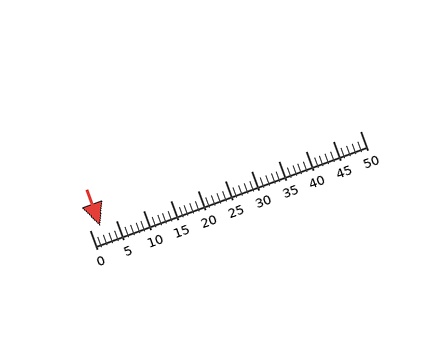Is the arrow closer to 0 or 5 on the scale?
The arrow is closer to 0.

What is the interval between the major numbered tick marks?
The major tick marks are spaced 5 units apart.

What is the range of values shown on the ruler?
The ruler shows values from 0 to 50.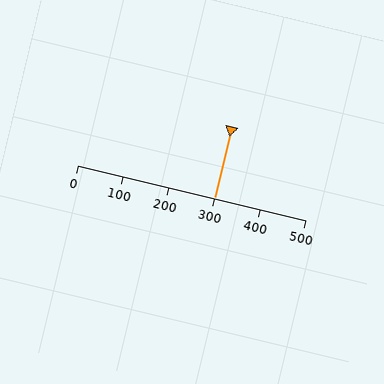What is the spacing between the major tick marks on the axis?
The major ticks are spaced 100 apart.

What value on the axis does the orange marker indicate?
The marker indicates approximately 300.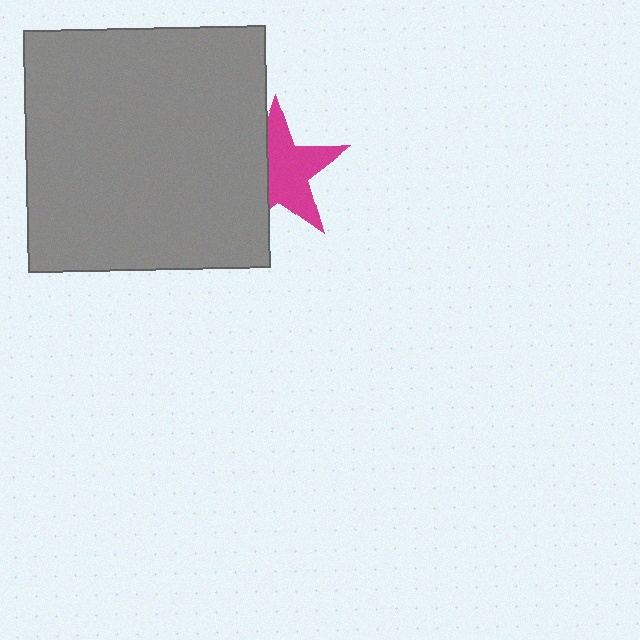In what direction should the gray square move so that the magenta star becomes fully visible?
The gray square should move left. That is the shortest direction to clear the overlap and leave the magenta star fully visible.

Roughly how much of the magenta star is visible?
About half of it is visible (roughly 63%).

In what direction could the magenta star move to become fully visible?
The magenta star could move right. That would shift it out from behind the gray square entirely.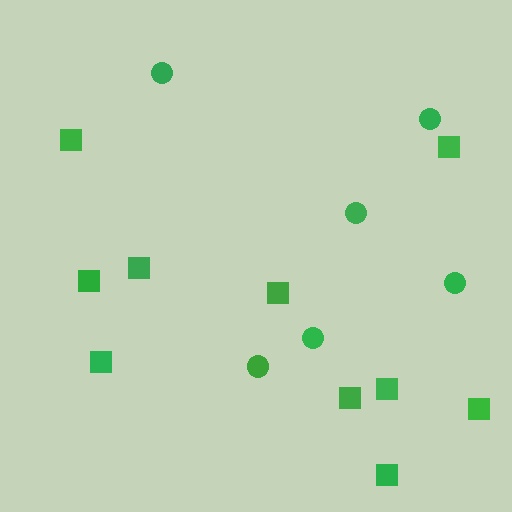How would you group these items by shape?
There are 2 groups: one group of squares (10) and one group of circles (6).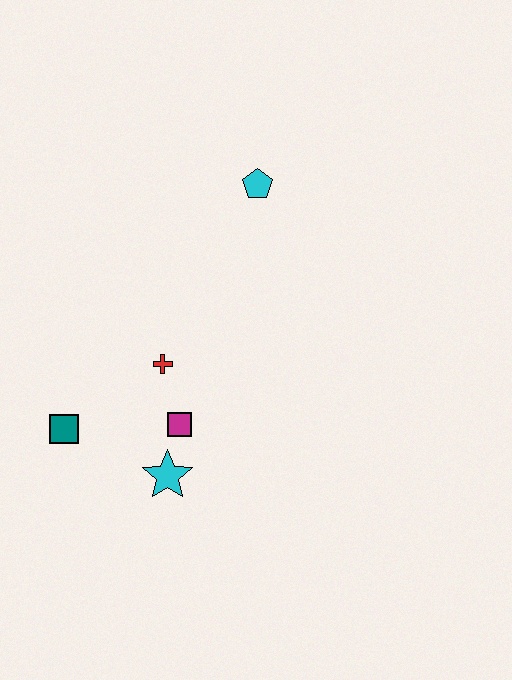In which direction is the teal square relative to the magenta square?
The teal square is to the left of the magenta square.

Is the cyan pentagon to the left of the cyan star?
No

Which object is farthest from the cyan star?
The cyan pentagon is farthest from the cyan star.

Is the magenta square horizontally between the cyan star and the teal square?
No